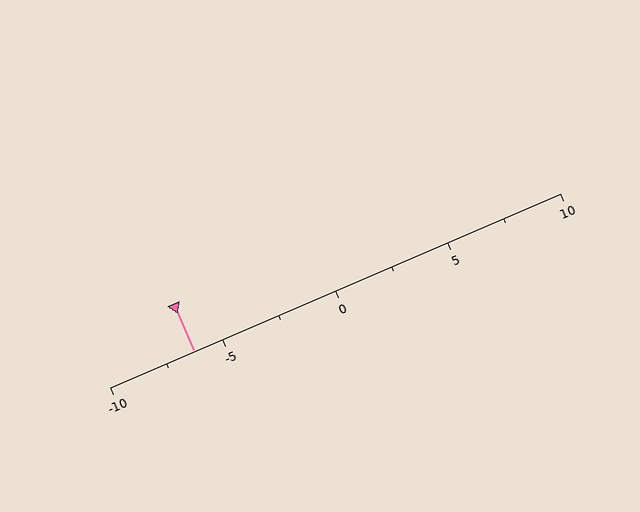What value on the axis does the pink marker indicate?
The marker indicates approximately -6.2.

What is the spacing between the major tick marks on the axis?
The major ticks are spaced 5 apart.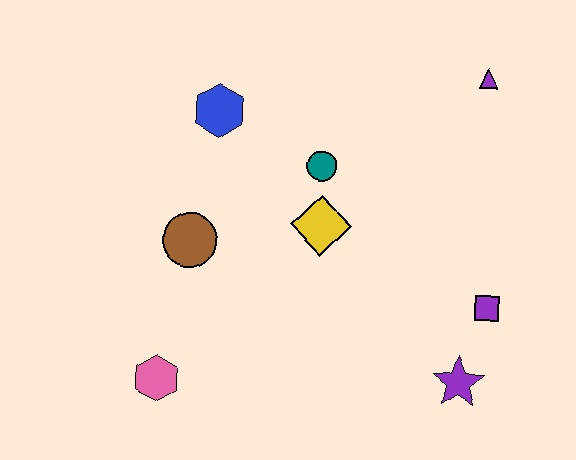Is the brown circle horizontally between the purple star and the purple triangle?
No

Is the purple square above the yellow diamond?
No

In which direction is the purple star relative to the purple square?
The purple star is below the purple square.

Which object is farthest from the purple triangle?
The pink hexagon is farthest from the purple triangle.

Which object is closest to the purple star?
The purple square is closest to the purple star.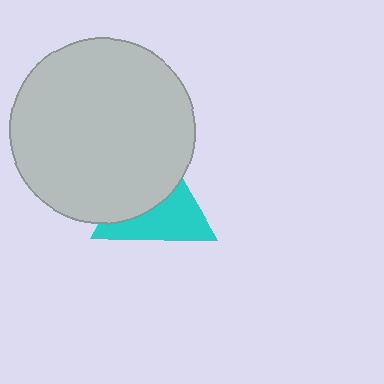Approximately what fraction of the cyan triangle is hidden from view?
Roughly 49% of the cyan triangle is hidden behind the light gray circle.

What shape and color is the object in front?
The object in front is a light gray circle.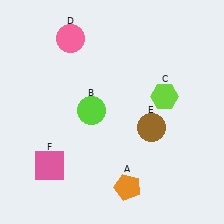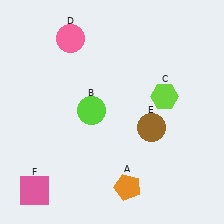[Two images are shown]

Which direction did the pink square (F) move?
The pink square (F) moved down.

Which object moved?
The pink square (F) moved down.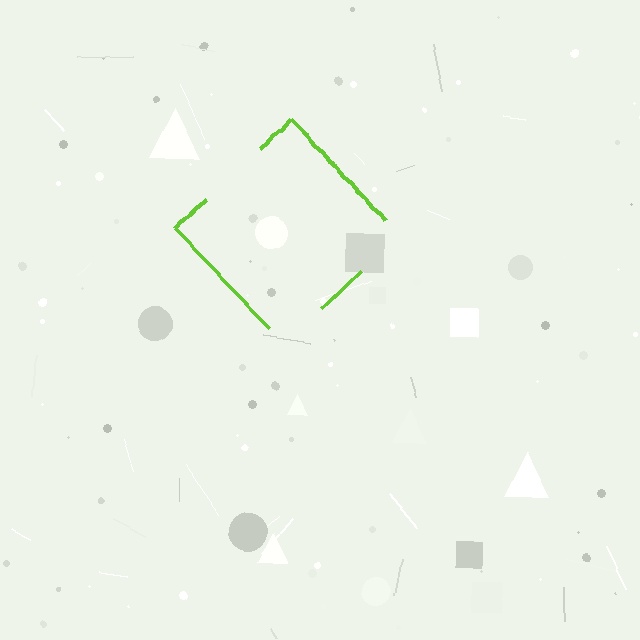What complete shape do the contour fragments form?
The contour fragments form a diamond.